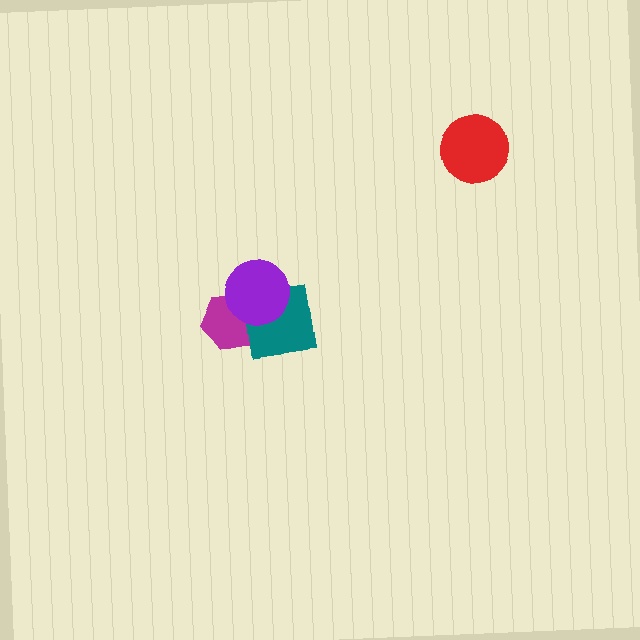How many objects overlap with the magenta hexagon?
2 objects overlap with the magenta hexagon.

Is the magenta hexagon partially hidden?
Yes, it is partially covered by another shape.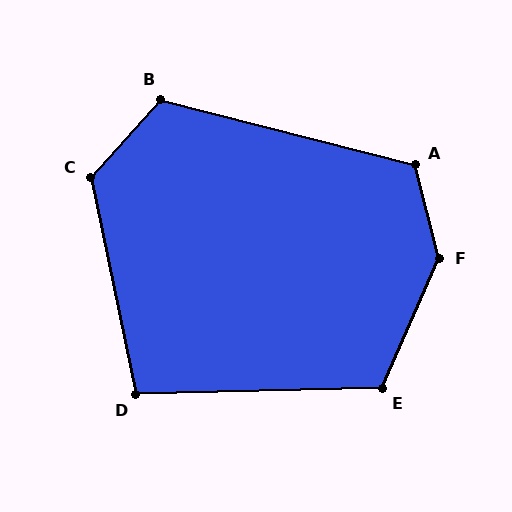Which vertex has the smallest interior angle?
D, at approximately 101 degrees.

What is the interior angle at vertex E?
Approximately 115 degrees (obtuse).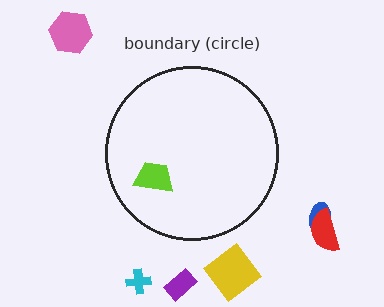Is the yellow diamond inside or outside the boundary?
Outside.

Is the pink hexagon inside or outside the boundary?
Outside.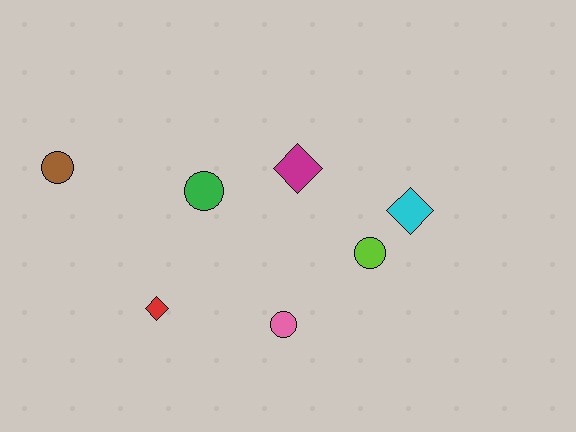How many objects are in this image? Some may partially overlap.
There are 7 objects.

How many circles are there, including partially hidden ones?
There are 4 circles.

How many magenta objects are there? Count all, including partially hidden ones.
There is 1 magenta object.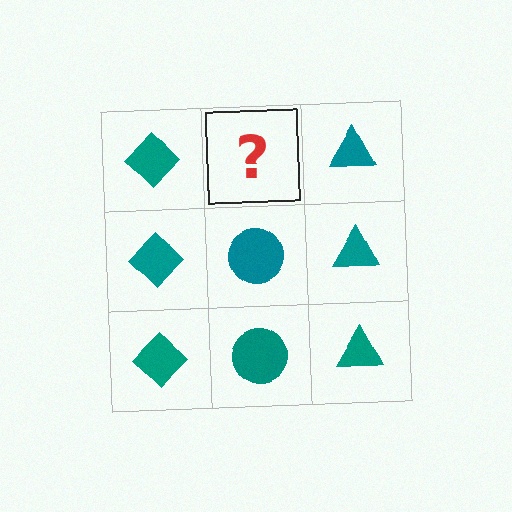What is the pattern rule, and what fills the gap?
The rule is that each column has a consistent shape. The gap should be filled with a teal circle.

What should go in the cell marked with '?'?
The missing cell should contain a teal circle.